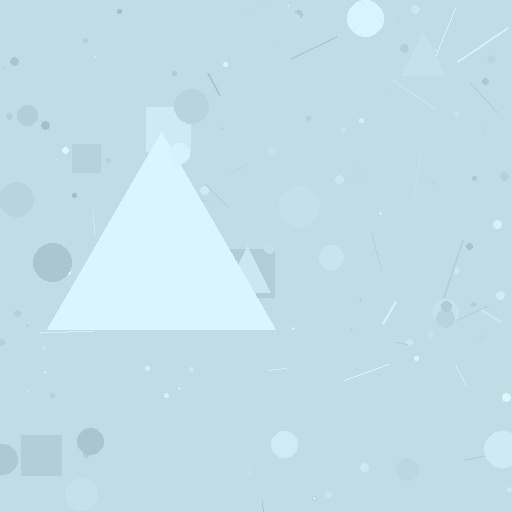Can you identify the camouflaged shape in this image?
The camouflaged shape is a triangle.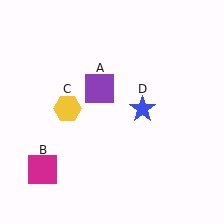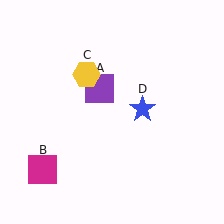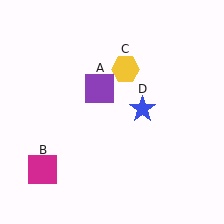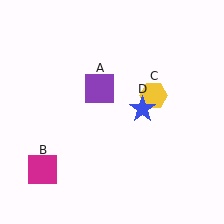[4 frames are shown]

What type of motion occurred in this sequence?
The yellow hexagon (object C) rotated clockwise around the center of the scene.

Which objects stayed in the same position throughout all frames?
Purple square (object A) and magenta square (object B) and blue star (object D) remained stationary.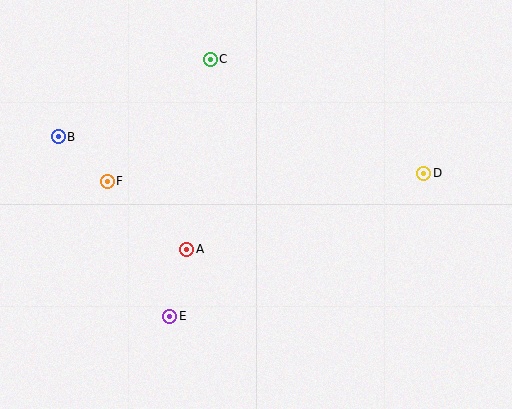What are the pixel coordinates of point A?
Point A is at (187, 249).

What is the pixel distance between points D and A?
The distance between D and A is 249 pixels.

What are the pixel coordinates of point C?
Point C is at (210, 59).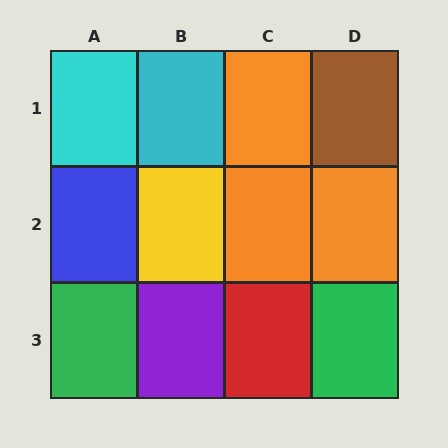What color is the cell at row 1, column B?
Cyan.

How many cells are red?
1 cell is red.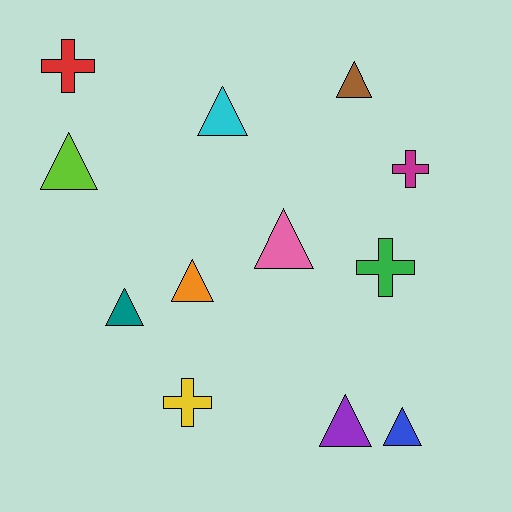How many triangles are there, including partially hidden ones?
There are 8 triangles.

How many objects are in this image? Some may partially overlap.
There are 12 objects.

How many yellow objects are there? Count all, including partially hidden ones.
There is 1 yellow object.